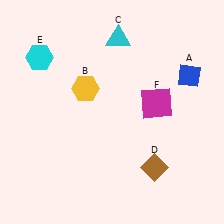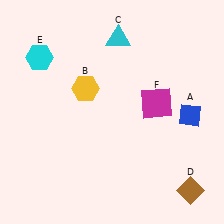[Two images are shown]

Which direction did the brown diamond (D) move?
The brown diamond (D) moved right.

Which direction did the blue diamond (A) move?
The blue diamond (A) moved down.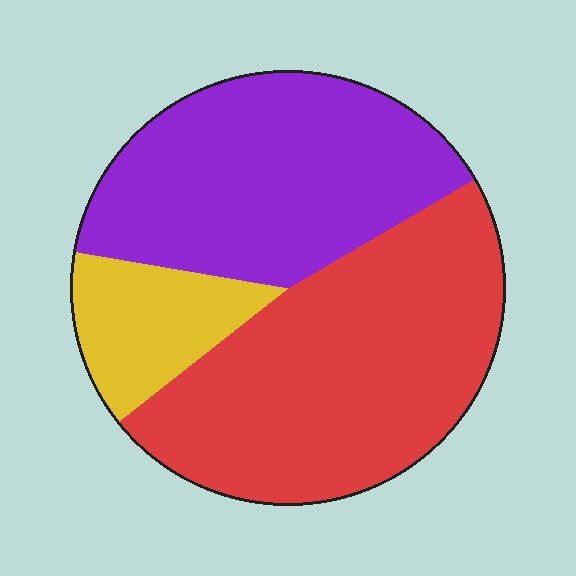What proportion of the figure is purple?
Purple takes up between a third and a half of the figure.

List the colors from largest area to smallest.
From largest to smallest: red, purple, yellow.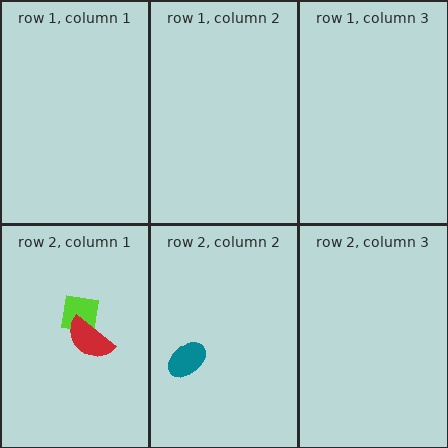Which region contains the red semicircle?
The row 2, column 1 region.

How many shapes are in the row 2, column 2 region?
1.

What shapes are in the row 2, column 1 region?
The lime square, the red semicircle.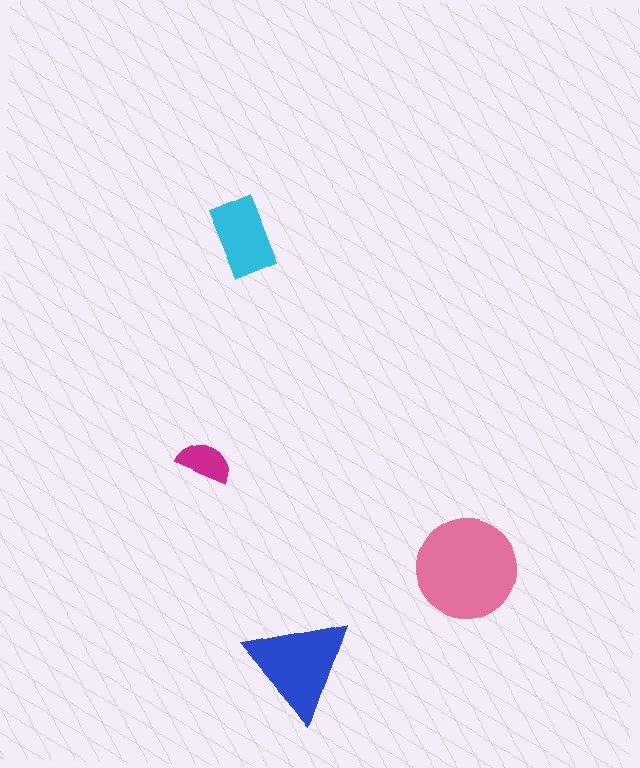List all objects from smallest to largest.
The magenta semicircle, the cyan rectangle, the blue triangle, the pink circle.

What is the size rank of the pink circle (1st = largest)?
1st.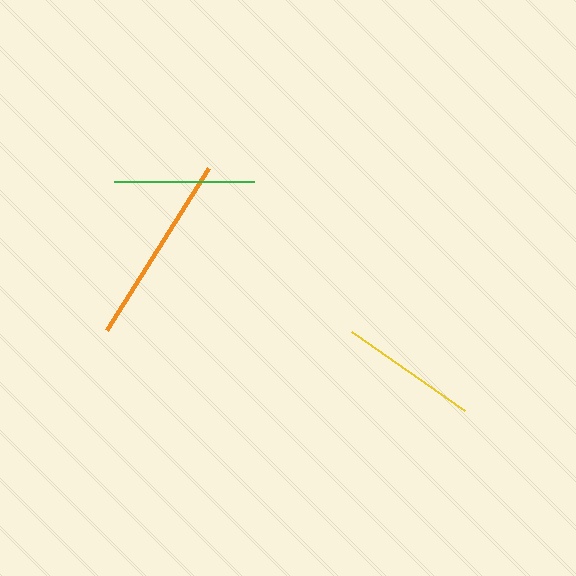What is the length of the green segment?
The green segment is approximately 140 pixels long.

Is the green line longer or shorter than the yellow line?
The green line is longer than the yellow line.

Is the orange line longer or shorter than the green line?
The orange line is longer than the green line.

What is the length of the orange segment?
The orange segment is approximately 192 pixels long.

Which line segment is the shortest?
The yellow line is the shortest at approximately 138 pixels.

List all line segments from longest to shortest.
From longest to shortest: orange, green, yellow.